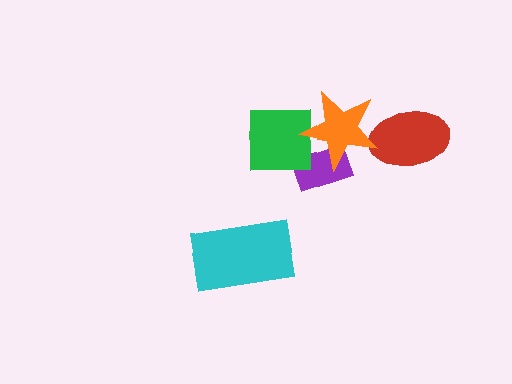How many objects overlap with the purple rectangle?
2 objects overlap with the purple rectangle.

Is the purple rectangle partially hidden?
Yes, it is partially covered by another shape.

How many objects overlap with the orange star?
3 objects overlap with the orange star.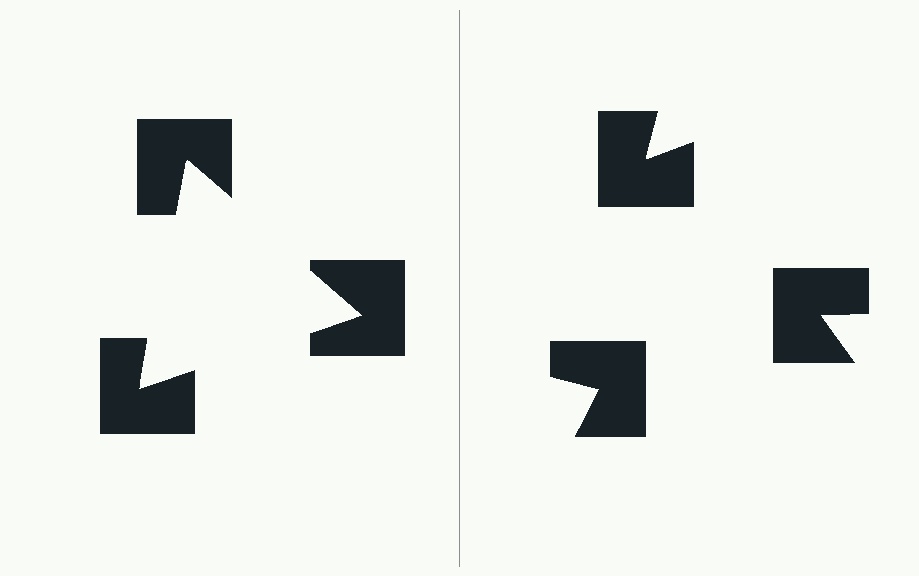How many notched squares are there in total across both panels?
6 — 3 on each side.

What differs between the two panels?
The notched squares are positioned identically on both sides; only the wedge orientations differ. On the left they align to a triangle; on the right they are misaligned.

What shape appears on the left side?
An illusory triangle.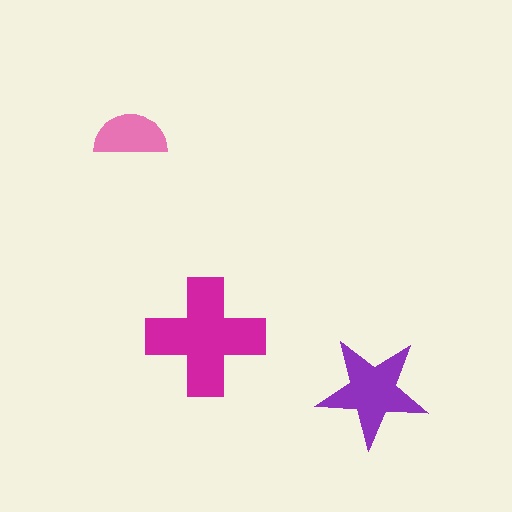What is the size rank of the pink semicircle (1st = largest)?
3rd.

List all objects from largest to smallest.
The magenta cross, the purple star, the pink semicircle.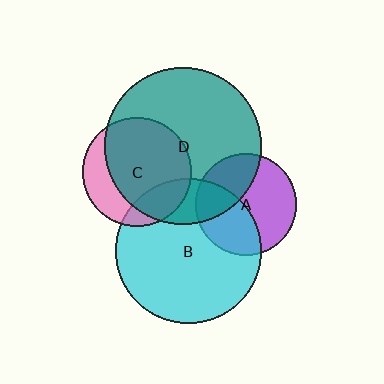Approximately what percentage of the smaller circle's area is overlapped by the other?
Approximately 20%.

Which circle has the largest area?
Circle D (teal).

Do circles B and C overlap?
Yes.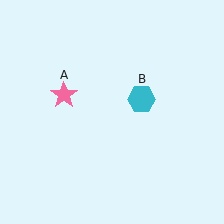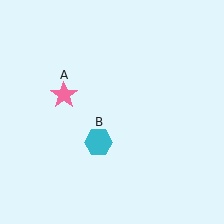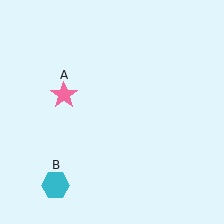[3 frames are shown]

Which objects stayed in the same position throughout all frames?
Pink star (object A) remained stationary.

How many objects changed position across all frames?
1 object changed position: cyan hexagon (object B).